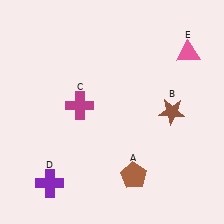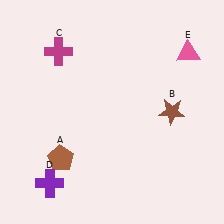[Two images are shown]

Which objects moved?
The objects that moved are: the brown pentagon (A), the magenta cross (C).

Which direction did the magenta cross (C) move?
The magenta cross (C) moved up.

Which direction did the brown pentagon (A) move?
The brown pentagon (A) moved left.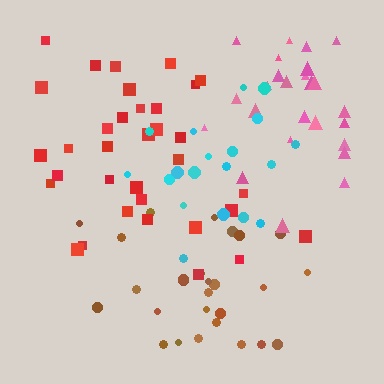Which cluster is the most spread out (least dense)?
Cyan.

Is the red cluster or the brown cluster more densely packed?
Brown.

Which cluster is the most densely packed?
Brown.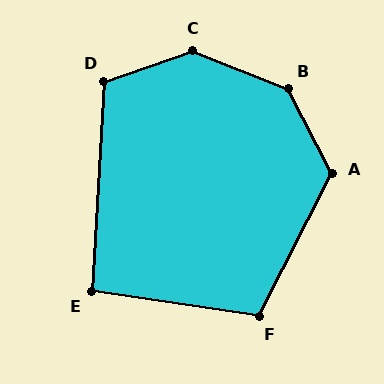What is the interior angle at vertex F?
Approximately 109 degrees (obtuse).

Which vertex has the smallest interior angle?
E, at approximately 95 degrees.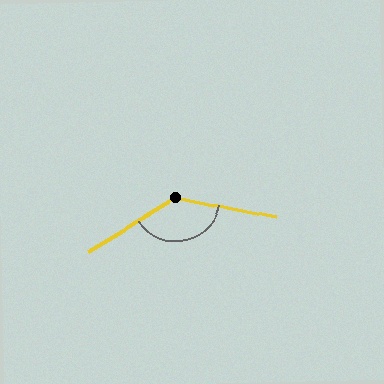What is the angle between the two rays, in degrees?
Approximately 137 degrees.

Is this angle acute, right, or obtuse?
It is obtuse.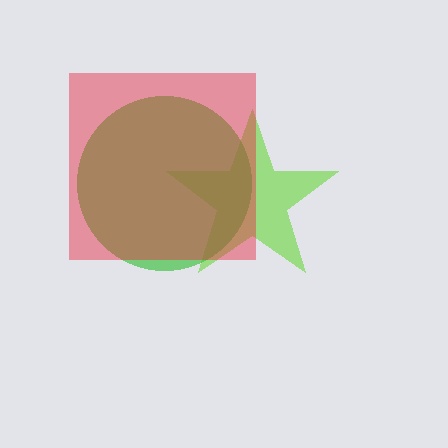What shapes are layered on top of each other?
The layered shapes are: a lime star, a green circle, a red square.